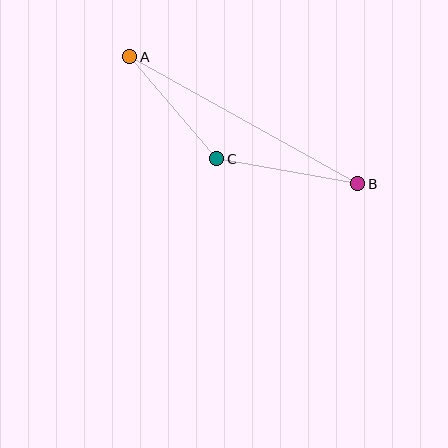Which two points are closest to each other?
Points A and C are closest to each other.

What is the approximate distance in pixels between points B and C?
The distance between B and C is approximately 143 pixels.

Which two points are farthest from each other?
Points A and B are farthest from each other.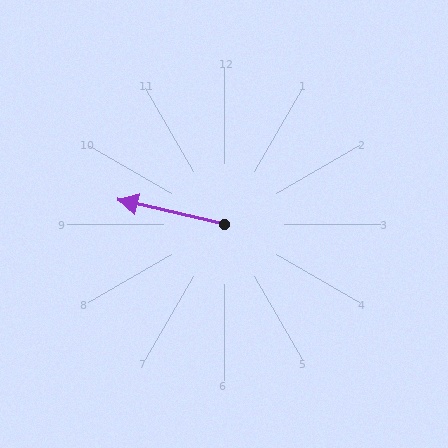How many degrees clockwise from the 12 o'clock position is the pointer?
Approximately 283 degrees.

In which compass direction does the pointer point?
West.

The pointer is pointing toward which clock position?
Roughly 9 o'clock.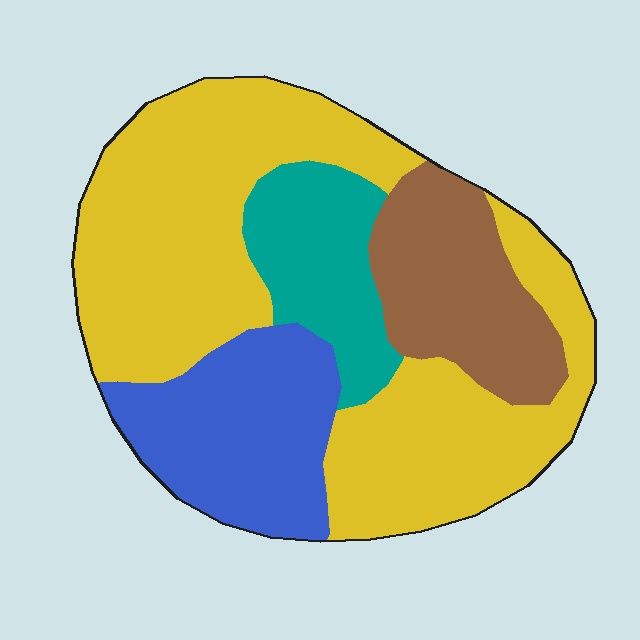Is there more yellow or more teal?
Yellow.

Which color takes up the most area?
Yellow, at roughly 50%.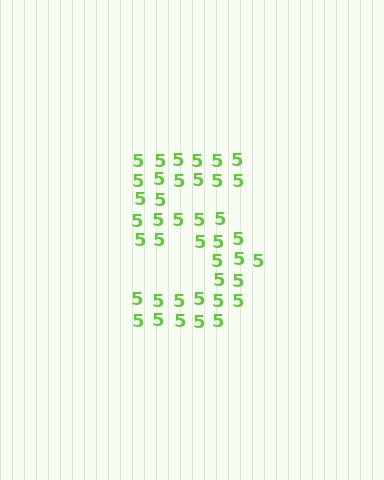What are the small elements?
The small elements are digit 5's.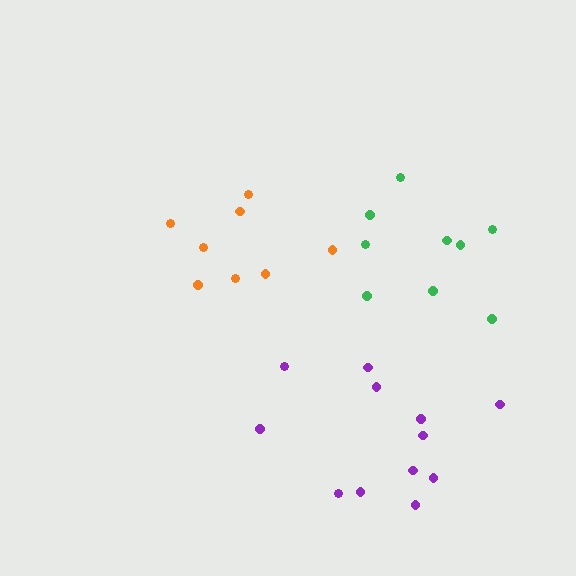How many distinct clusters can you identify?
There are 3 distinct clusters.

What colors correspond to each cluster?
The clusters are colored: orange, purple, green.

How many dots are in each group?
Group 1: 8 dots, Group 2: 12 dots, Group 3: 9 dots (29 total).